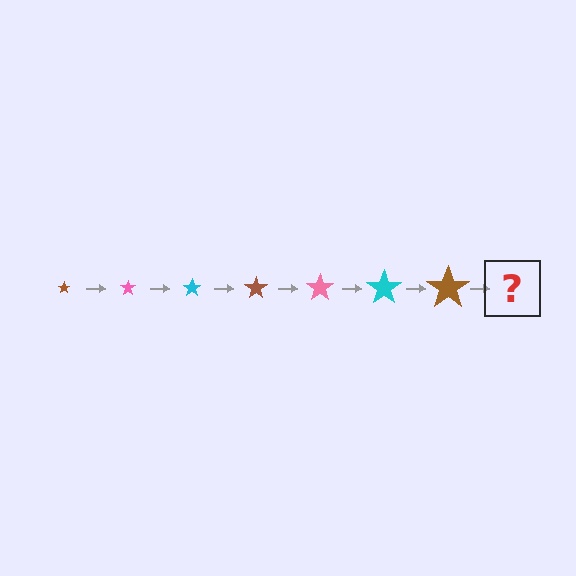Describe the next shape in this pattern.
It should be a pink star, larger than the previous one.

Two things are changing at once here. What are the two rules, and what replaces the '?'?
The two rules are that the star grows larger each step and the color cycles through brown, pink, and cyan. The '?' should be a pink star, larger than the previous one.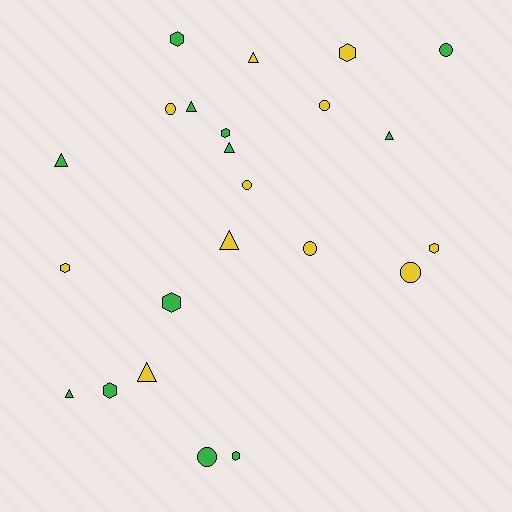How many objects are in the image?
There are 23 objects.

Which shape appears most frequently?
Triangle, with 8 objects.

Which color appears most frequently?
Green, with 12 objects.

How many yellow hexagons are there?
There are 3 yellow hexagons.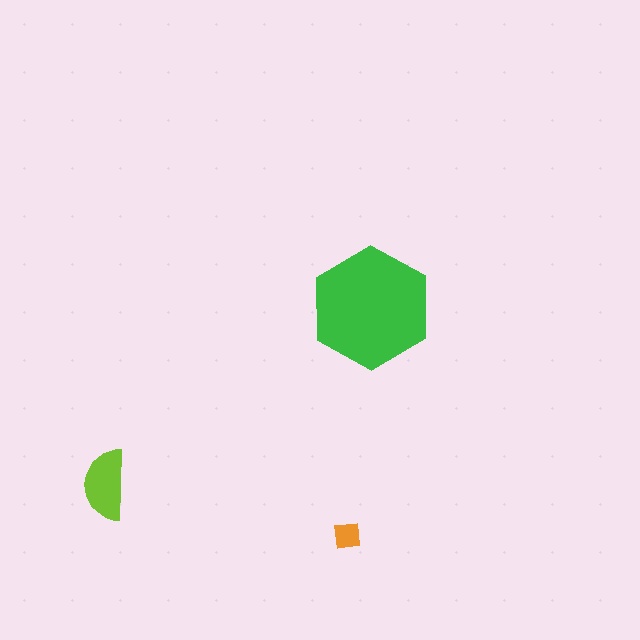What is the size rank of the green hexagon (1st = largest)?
1st.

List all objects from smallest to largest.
The orange square, the lime semicircle, the green hexagon.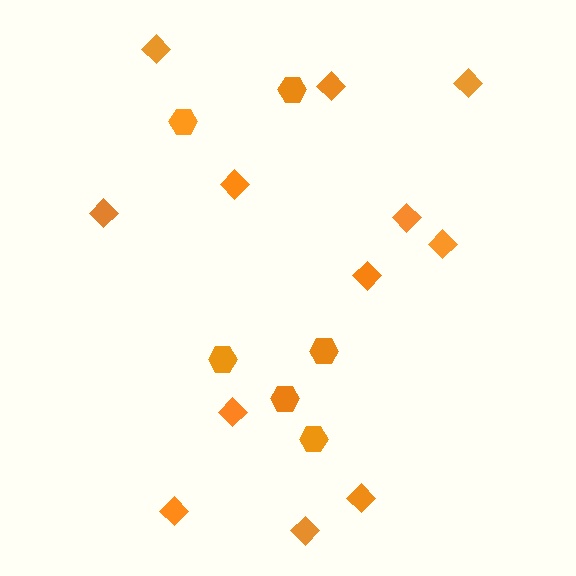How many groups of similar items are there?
There are 2 groups: one group of diamonds (12) and one group of hexagons (6).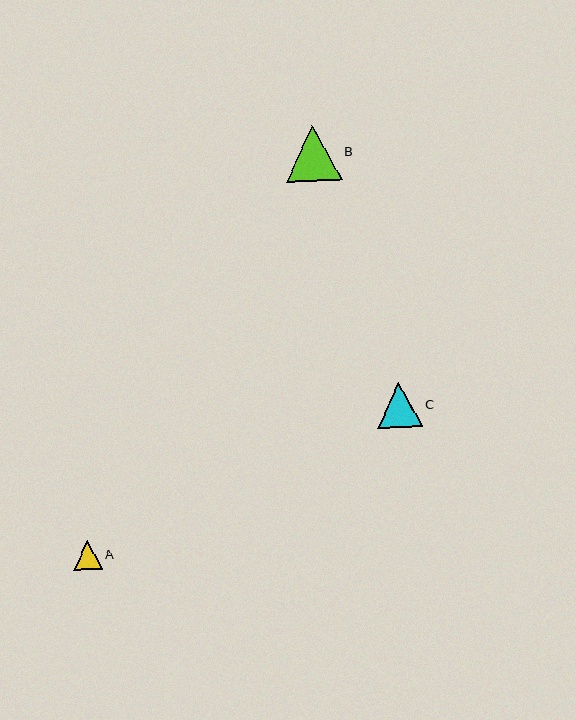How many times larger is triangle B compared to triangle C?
Triangle B is approximately 1.2 times the size of triangle C.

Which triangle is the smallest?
Triangle A is the smallest with a size of approximately 29 pixels.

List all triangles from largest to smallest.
From largest to smallest: B, C, A.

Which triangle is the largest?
Triangle B is the largest with a size of approximately 55 pixels.